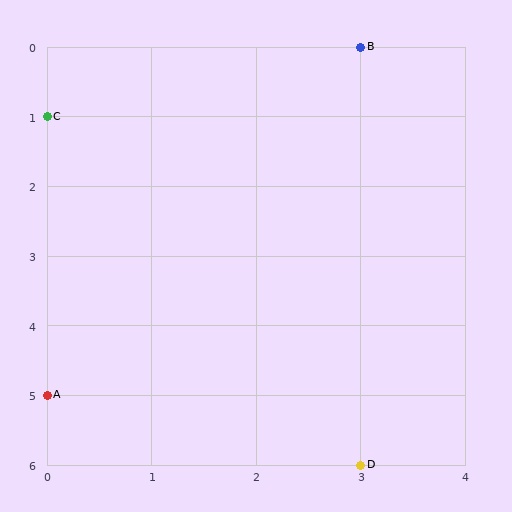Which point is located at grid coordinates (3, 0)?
Point B is at (3, 0).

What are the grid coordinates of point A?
Point A is at grid coordinates (0, 5).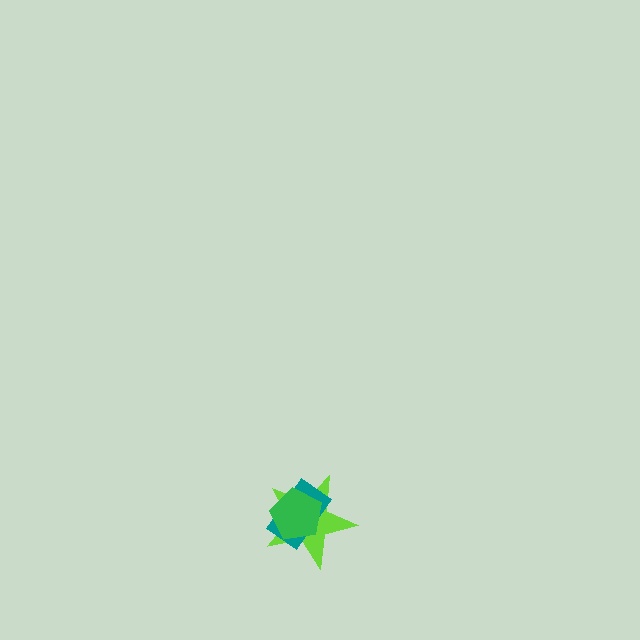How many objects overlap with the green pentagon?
2 objects overlap with the green pentagon.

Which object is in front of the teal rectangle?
The green pentagon is in front of the teal rectangle.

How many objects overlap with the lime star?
2 objects overlap with the lime star.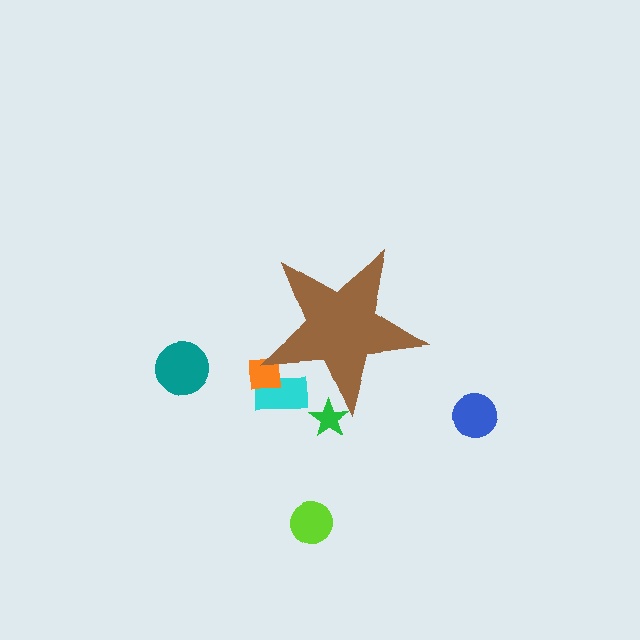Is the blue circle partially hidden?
No, the blue circle is fully visible.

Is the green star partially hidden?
Yes, the green star is partially hidden behind the brown star.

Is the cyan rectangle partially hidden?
Yes, the cyan rectangle is partially hidden behind the brown star.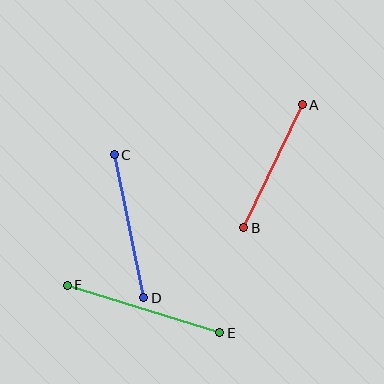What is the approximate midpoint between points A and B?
The midpoint is at approximately (273, 166) pixels.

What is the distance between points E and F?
The distance is approximately 160 pixels.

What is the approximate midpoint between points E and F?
The midpoint is at approximately (143, 309) pixels.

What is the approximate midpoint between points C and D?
The midpoint is at approximately (129, 226) pixels.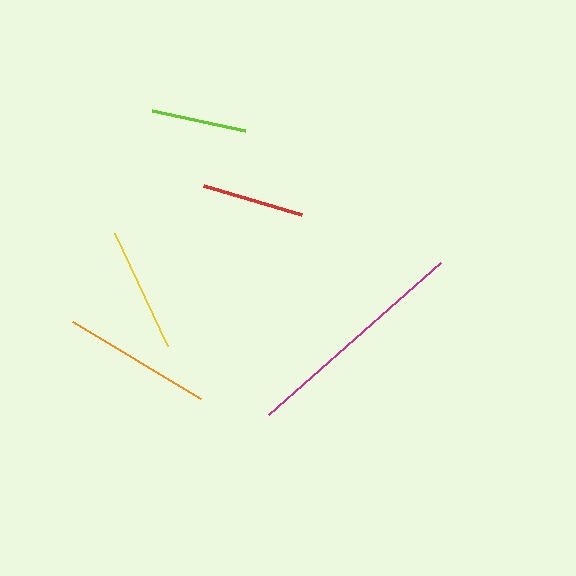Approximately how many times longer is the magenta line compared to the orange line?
The magenta line is approximately 1.5 times the length of the orange line.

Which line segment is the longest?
The magenta line is the longest at approximately 230 pixels.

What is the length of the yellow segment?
The yellow segment is approximately 125 pixels long.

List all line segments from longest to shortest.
From longest to shortest: magenta, orange, yellow, red, lime.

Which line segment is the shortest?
The lime line is the shortest at approximately 95 pixels.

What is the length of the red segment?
The red segment is approximately 102 pixels long.